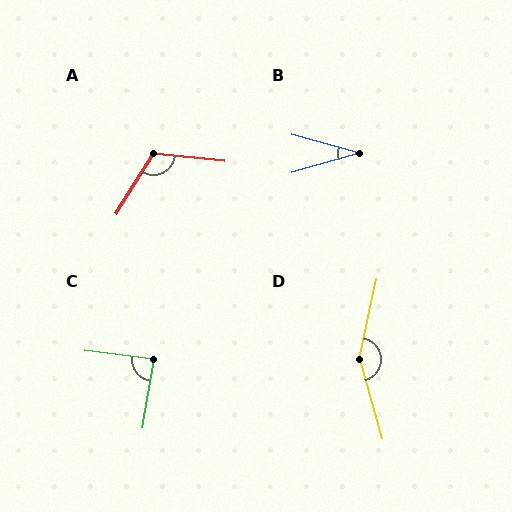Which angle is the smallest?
B, at approximately 32 degrees.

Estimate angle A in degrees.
Approximately 116 degrees.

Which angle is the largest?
D, at approximately 152 degrees.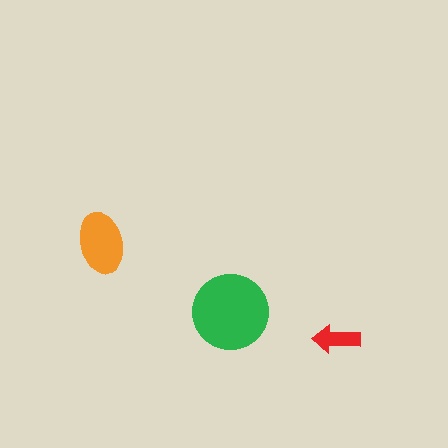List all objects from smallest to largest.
The red arrow, the orange ellipse, the green circle.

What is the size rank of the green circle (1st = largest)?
1st.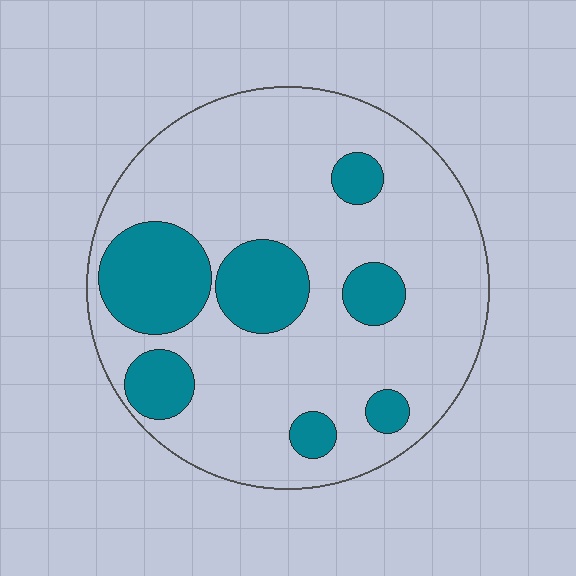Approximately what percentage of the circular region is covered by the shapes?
Approximately 25%.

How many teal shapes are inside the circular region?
7.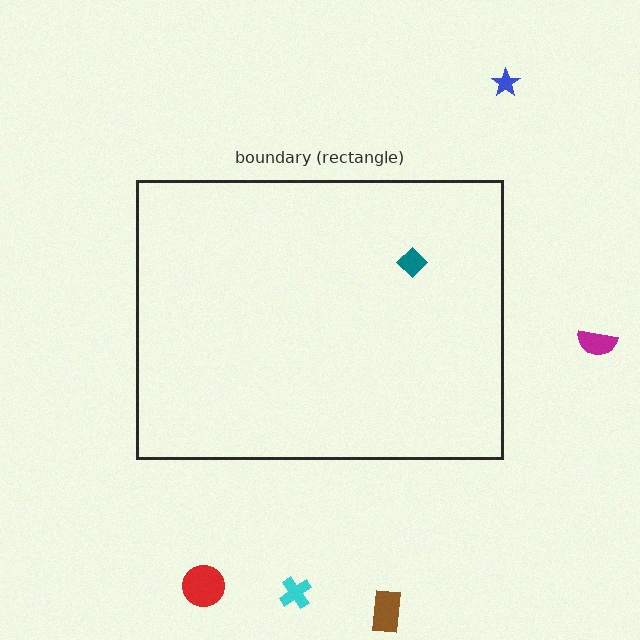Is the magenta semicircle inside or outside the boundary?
Outside.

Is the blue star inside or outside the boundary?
Outside.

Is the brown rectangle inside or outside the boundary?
Outside.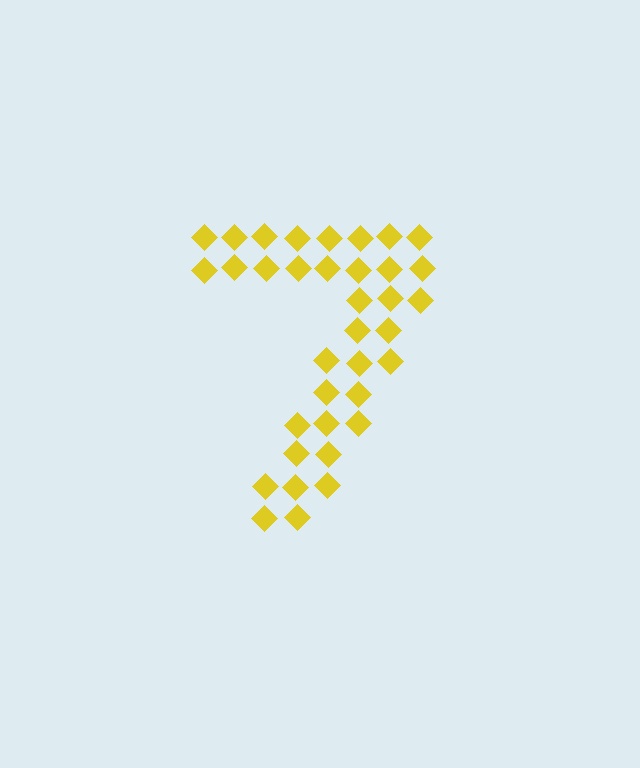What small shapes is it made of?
It is made of small diamonds.